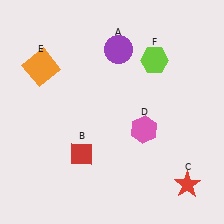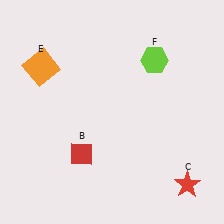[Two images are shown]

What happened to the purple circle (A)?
The purple circle (A) was removed in Image 2. It was in the top-right area of Image 1.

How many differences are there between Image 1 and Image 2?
There are 2 differences between the two images.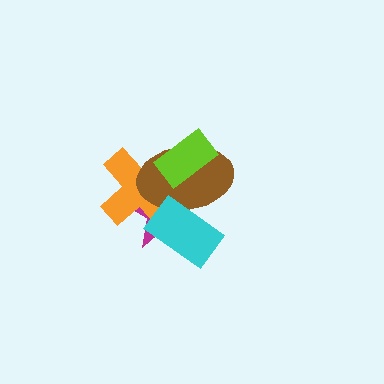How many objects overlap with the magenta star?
4 objects overlap with the magenta star.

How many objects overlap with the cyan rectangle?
3 objects overlap with the cyan rectangle.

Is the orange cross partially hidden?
Yes, it is partially covered by another shape.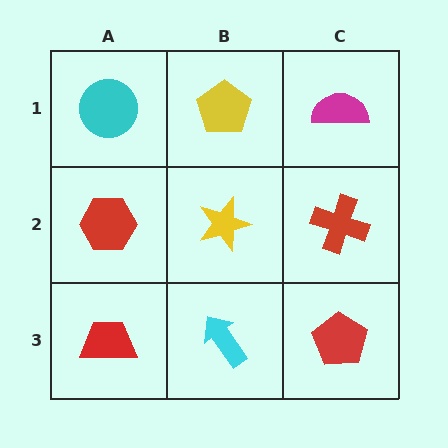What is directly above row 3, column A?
A red hexagon.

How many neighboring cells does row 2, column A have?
3.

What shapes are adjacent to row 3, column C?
A red cross (row 2, column C), a cyan arrow (row 3, column B).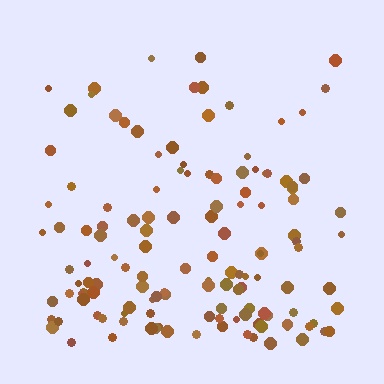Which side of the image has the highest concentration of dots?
The bottom.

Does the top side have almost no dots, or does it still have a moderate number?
Still a moderate number, just noticeably fewer than the bottom.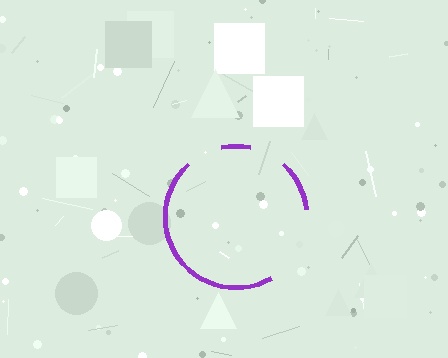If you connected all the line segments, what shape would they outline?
They would outline a circle.